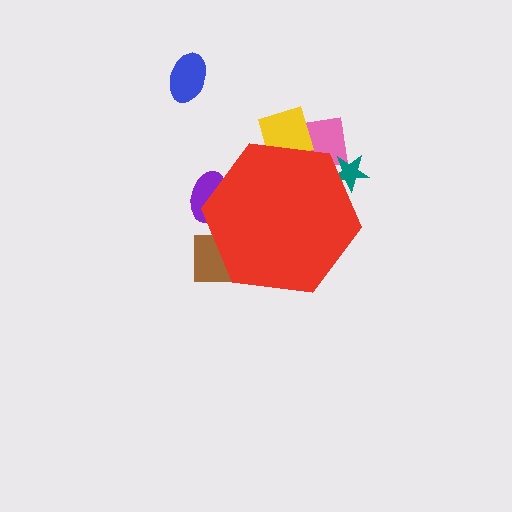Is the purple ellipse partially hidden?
Yes, the purple ellipse is partially hidden behind the red hexagon.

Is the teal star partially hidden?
Yes, the teal star is partially hidden behind the red hexagon.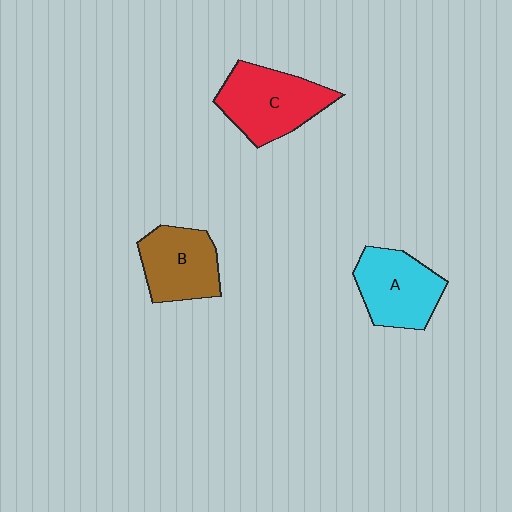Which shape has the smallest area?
Shape B (brown).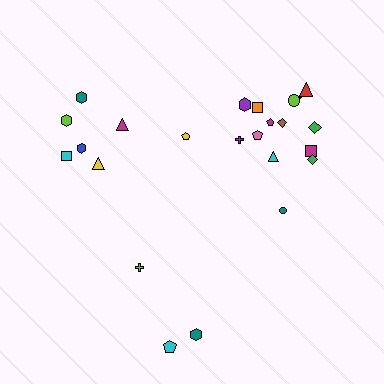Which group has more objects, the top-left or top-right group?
The top-right group.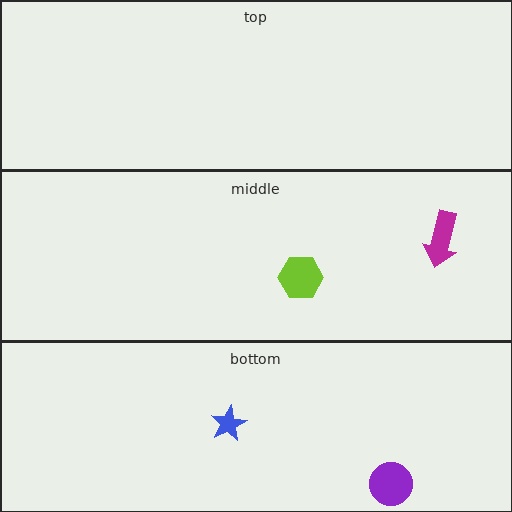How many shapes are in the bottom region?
2.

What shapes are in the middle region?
The lime hexagon, the magenta arrow.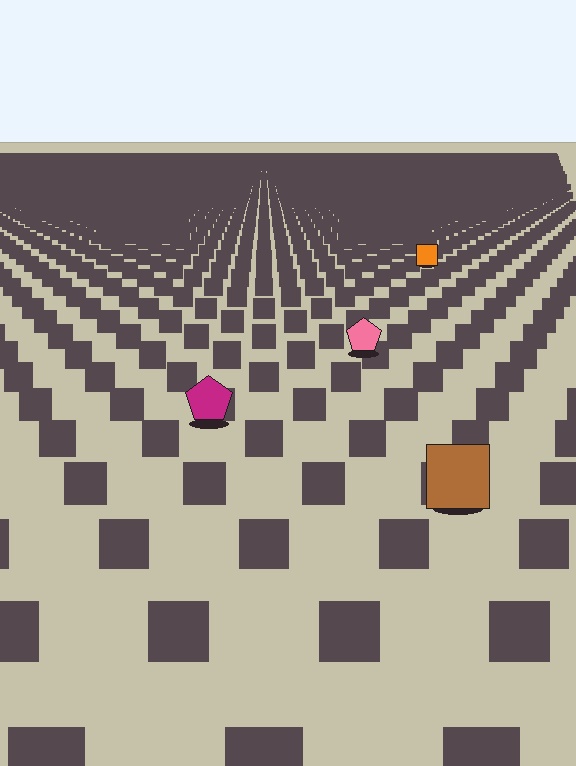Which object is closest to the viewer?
The brown square is closest. The texture marks near it are larger and more spread out.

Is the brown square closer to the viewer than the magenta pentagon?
Yes. The brown square is closer — you can tell from the texture gradient: the ground texture is coarser near it.